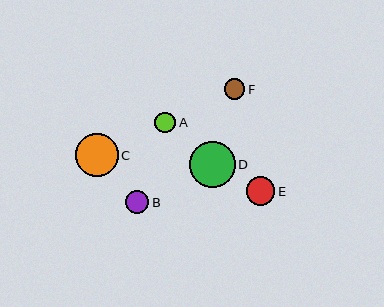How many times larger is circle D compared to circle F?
Circle D is approximately 2.2 times the size of circle F.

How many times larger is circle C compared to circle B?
Circle C is approximately 1.8 times the size of circle B.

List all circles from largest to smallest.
From largest to smallest: D, C, E, B, F, A.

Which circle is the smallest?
Circle A is the smallest with a size of approximately 21 pixels.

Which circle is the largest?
Circle D is the largest with a size of approximately 46 pixels.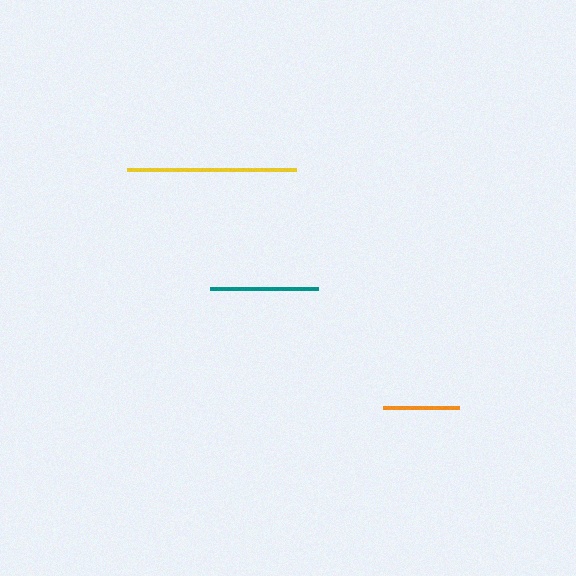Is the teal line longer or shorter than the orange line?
The teal line is longer than the orange line.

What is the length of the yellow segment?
The yellow segment is approximately 169 pixels long.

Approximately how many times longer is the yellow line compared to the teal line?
The yellow line is approximately 1.6 times the length of the teal line.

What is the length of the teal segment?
The teal segment is approximately 107 pixels long.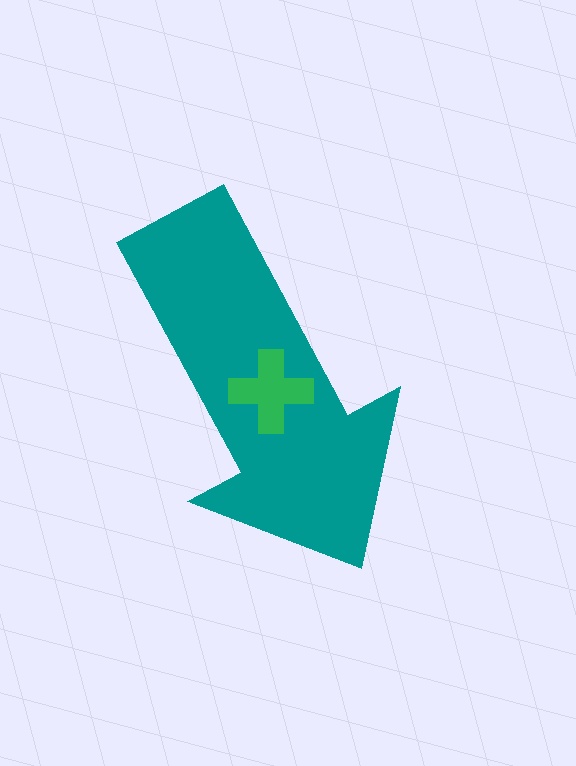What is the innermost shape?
The green cross.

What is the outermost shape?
The teal arrow.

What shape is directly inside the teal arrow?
The green cross.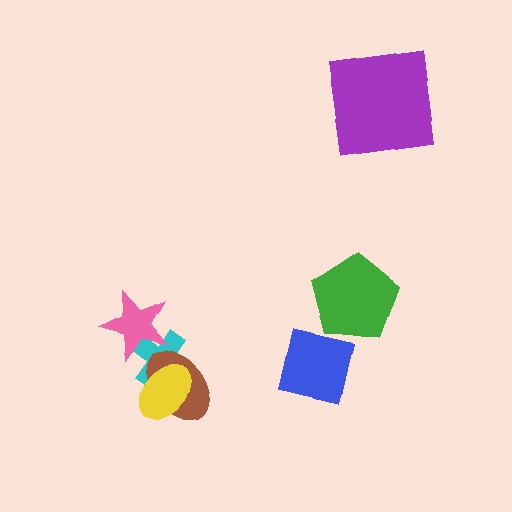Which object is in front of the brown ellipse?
The yellow ellipse is in front of the brown ellipse.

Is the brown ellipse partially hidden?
Yes, it is partially covered by another shape.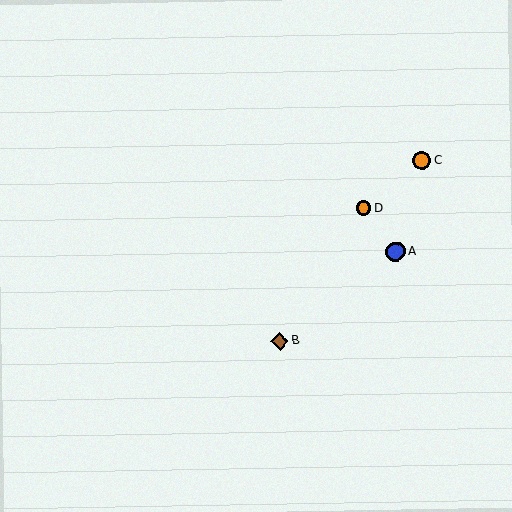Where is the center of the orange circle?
The center of the orange circle is at (422, 160).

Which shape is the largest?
The blue circle (labeled A) is the largest.